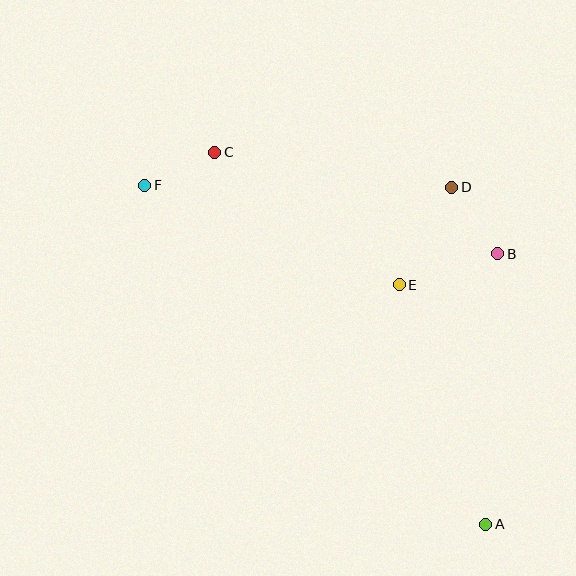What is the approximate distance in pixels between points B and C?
The distance between B and C is approximately 301 pixels.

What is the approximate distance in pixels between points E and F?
The distance between E and F is approximately 274 pixels.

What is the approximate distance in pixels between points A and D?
The distance between A and D is approximately 338 pixels.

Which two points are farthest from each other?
Points A and F are farthest from each other.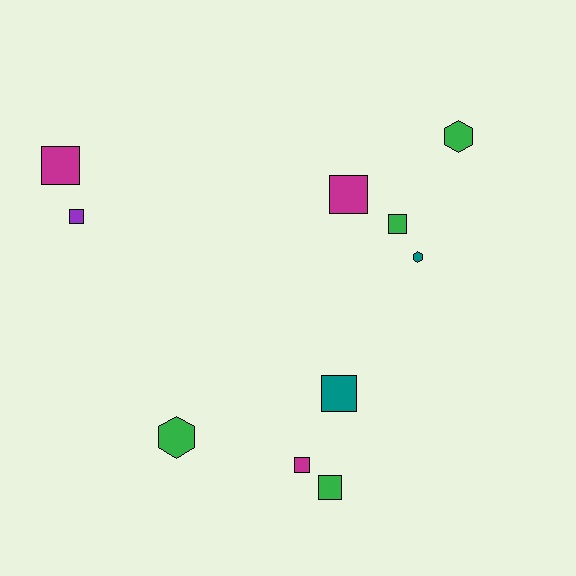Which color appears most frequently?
Green, with 4 objects.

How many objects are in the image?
There are 10 objects.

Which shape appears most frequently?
Square, with 7 objects.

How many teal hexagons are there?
There is 1 teal hexagon.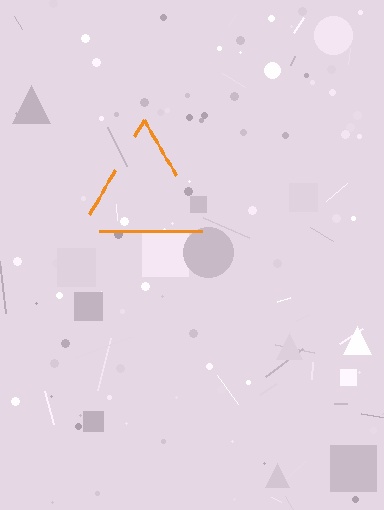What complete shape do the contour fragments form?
The contour fragments form a triangle.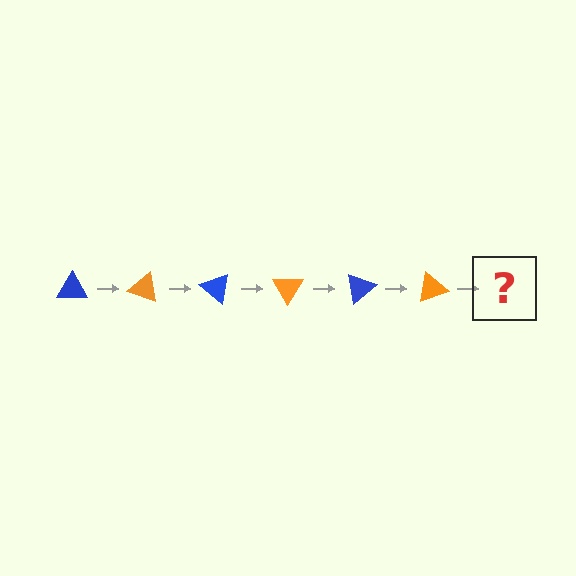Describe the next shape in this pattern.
It should be a blue triangle, rotated 120 degrees from the start.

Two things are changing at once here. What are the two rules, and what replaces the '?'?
The two rules are that it rotates 20 degrees each step and the color cycles through blue and orange. The '?' should be a blue triangle, rotated 120 degrees from the start.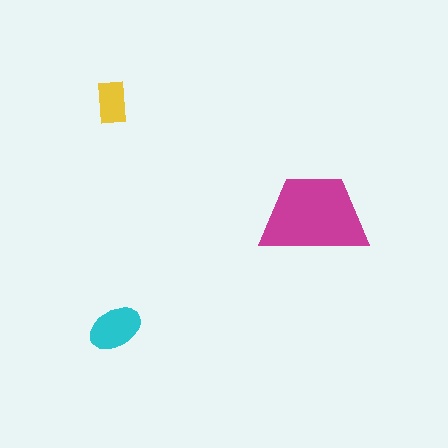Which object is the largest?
The magenta trapezoid.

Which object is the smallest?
The yellow rectangle.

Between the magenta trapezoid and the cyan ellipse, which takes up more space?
The magenta trapezoid.